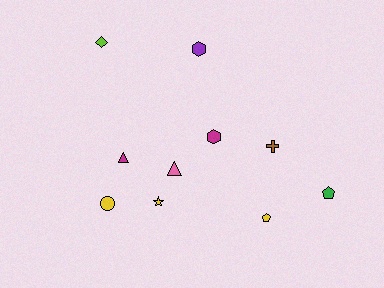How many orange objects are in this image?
There are no orange objects.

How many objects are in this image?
There are 10 objects.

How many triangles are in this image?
There are 2 triangles.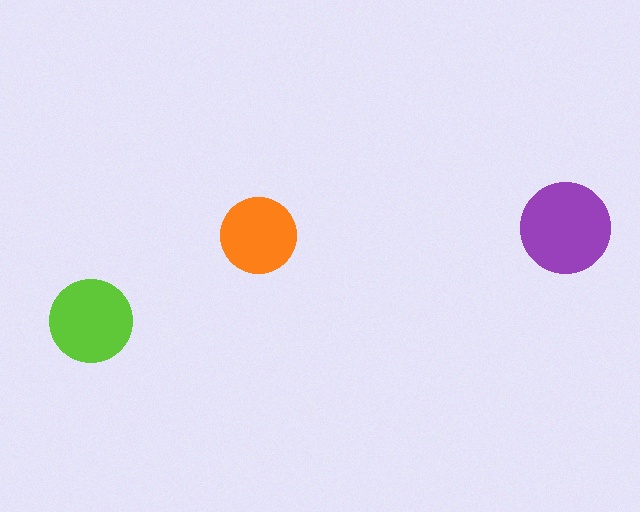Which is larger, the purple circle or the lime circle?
The purple one.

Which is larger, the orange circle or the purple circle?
The purple one.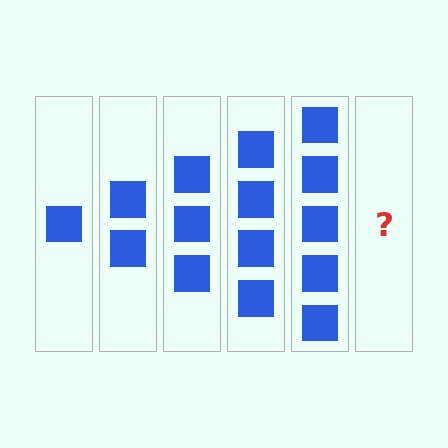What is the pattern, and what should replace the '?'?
The pattern is that each step adds one more square. The '?' should be 6 squares.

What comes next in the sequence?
The next element should be 6 squares.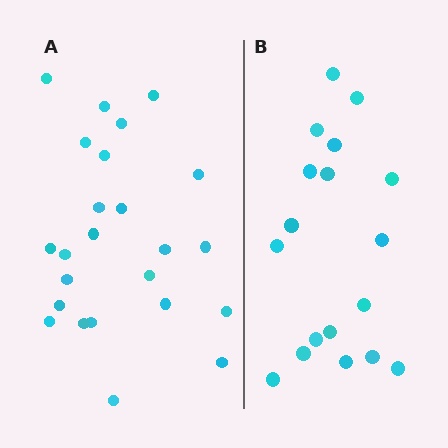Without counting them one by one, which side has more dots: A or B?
Region A (the left region) has more dots.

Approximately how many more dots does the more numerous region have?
Region A has about 6 more dots than region B.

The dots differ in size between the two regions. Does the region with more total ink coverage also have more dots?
No. Region B has more total ink coverage because its dots are larger, but region A actually contains more individual dots. Total area can be misleading — the number of items is what matters here.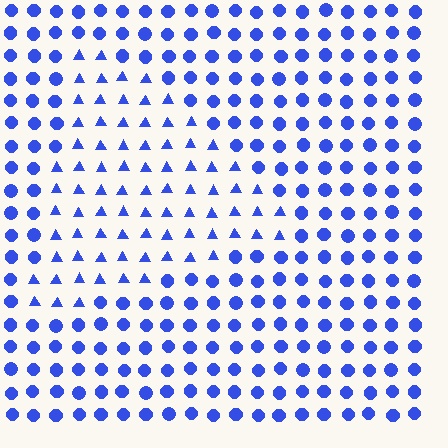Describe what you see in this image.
The image is filled with small blue elements arranged in a uniform grid. A triangle-shaped region contains triangles, while the surrounding area contains circles. The boundary is defined purely by the change in element shape.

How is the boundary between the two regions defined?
The boundary is defined by a change in element shape: triangles inside vs. circles outside. All elements share the same color and spacing.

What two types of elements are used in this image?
The image uses triangles inside the triangle region and circles outside it.